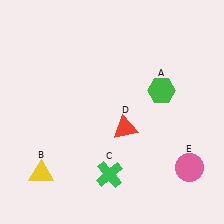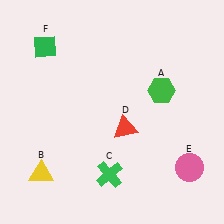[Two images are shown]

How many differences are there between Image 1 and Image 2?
There is 1 difference between the two images.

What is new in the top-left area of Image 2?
A green diamond (F) was added in the top-left area of Image 2.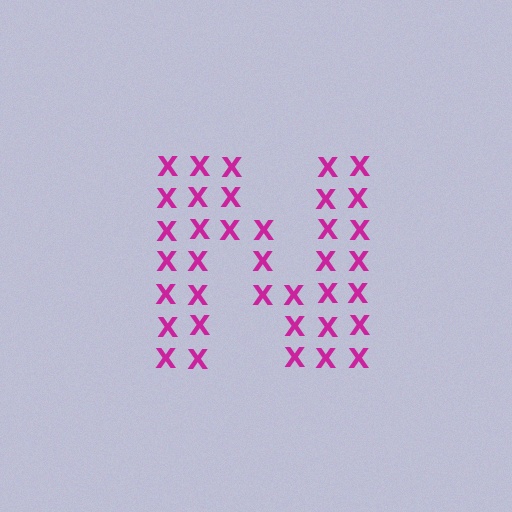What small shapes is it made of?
It is made of small letter X's.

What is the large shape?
The large shape is the letter N.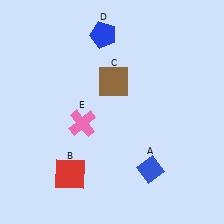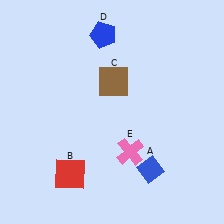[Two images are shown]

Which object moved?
The pink cross (E) moved right.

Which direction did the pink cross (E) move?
The pink cross (E) moved right.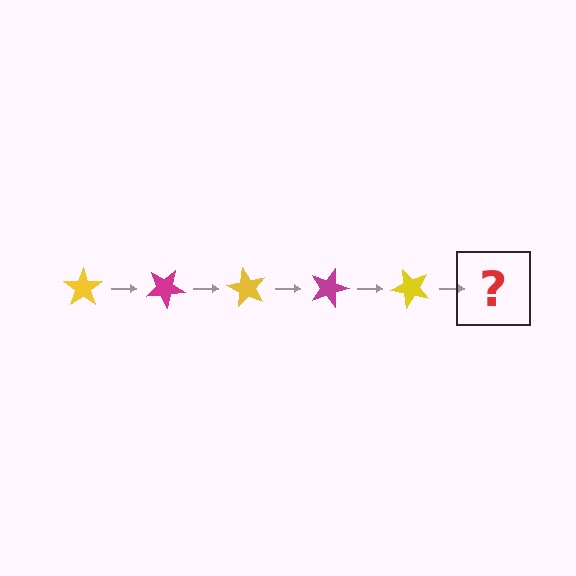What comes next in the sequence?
The next element should be a magenta star, rotated 150 degrees from the start.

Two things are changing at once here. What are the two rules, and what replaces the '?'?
The two rules are that it rotates 30 degrees each step and the color cycles through yellow and magenta. The '?' should be a magenta star, rotated 150 degrees from the start.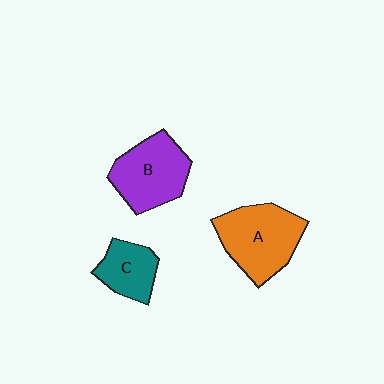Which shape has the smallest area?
Shape C (teal).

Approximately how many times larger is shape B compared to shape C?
Approximately 1.6 times.